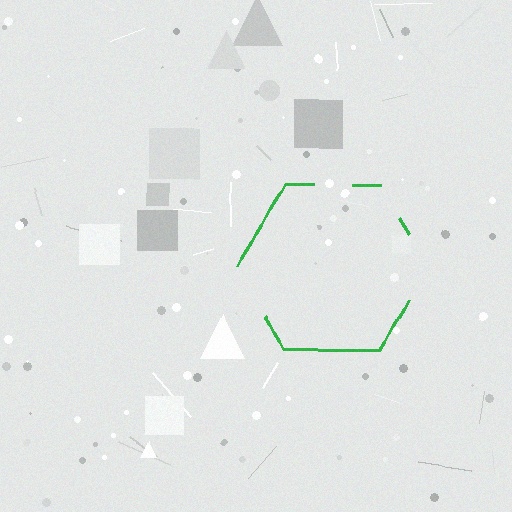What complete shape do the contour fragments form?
The contour fragments form a hexagon.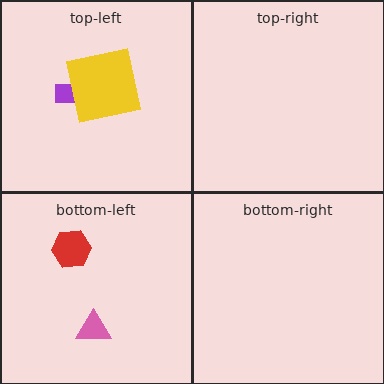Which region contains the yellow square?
The top-left region.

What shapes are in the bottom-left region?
The red hexagon, the pink triangle.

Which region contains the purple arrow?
The top-left region.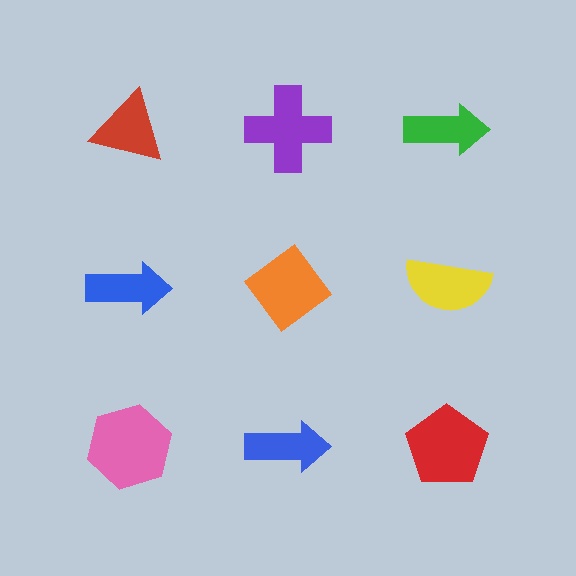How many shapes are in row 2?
3 shapes.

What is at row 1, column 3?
A green arrow.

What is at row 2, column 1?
A blue arrow.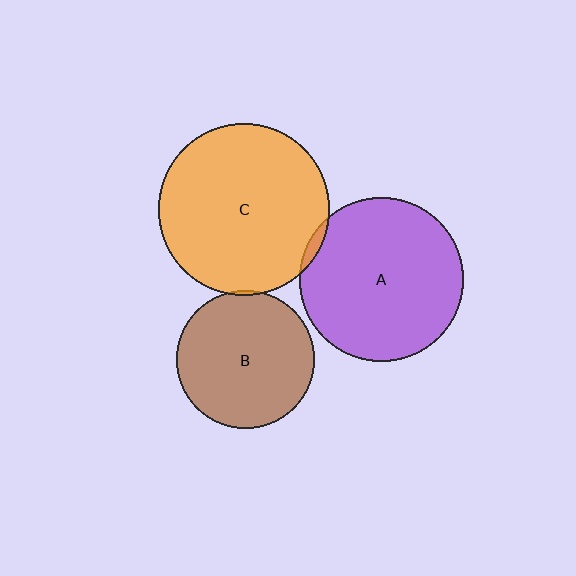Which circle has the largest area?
Circle C (orange).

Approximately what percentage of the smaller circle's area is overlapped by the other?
Approximately 5%.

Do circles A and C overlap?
Yes.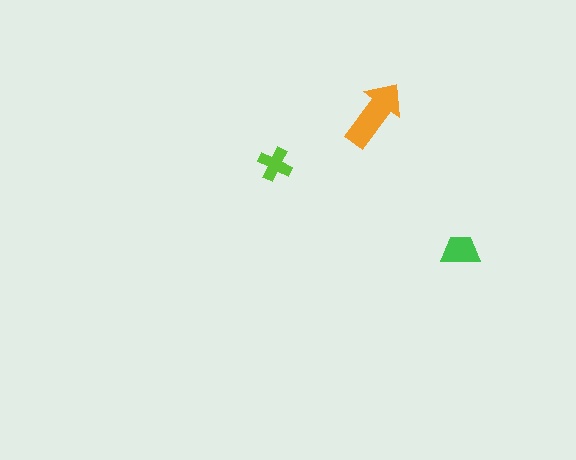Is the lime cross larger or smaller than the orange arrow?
Smaller.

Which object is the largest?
The orange arrow.